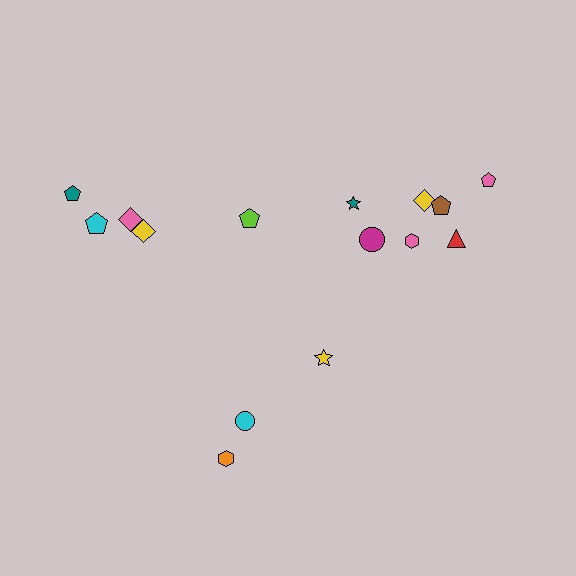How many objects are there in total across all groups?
There are 15 objects.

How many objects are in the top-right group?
There are 7 objects.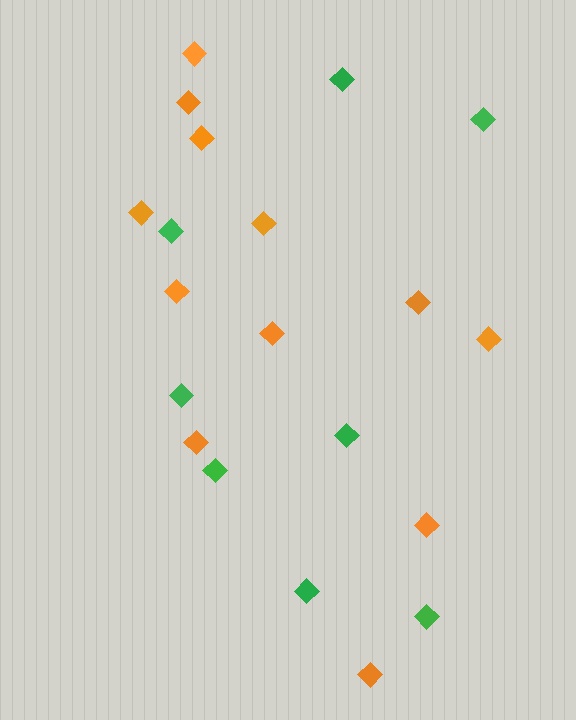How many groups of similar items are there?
There are 2 groups: one group of orange diamonds (12) and one group of green diamonds (8).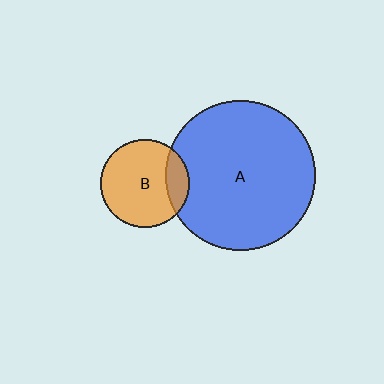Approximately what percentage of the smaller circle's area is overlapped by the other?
Approximately 20%.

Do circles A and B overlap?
Yes.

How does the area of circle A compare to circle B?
Approximately 2.9 times.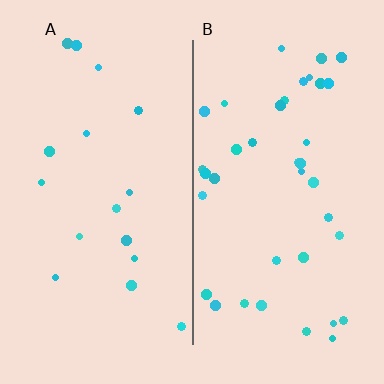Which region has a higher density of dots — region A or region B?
B (the right).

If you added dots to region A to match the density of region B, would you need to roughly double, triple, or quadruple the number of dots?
Approximately double.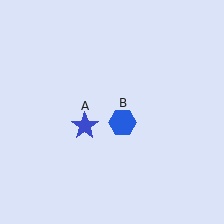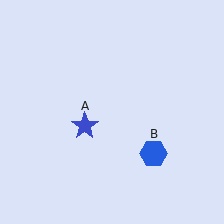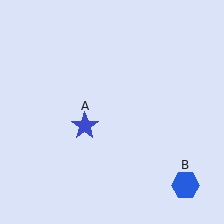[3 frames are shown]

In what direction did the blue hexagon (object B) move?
The blue hexagon (object B) moved down and to the right.